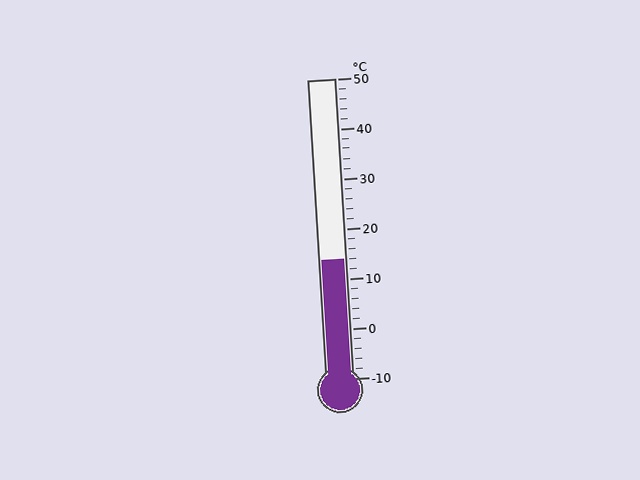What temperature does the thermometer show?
The thermometer shows approximately 14°C.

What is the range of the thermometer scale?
The thermometer scale ranges from -10°C to 50°C.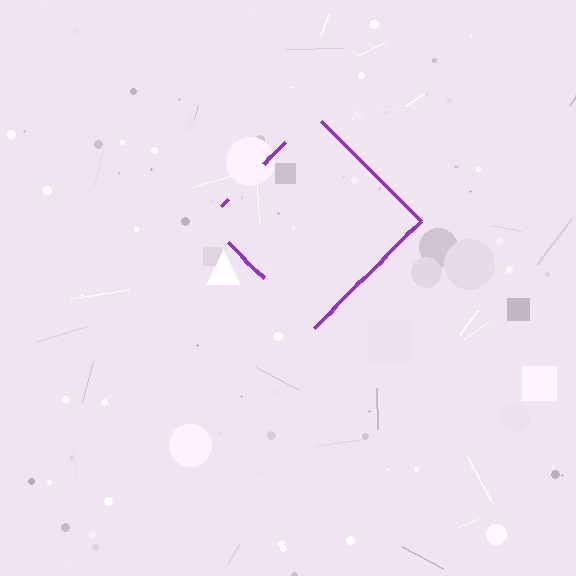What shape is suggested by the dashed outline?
The dashed outline suggests a diamond.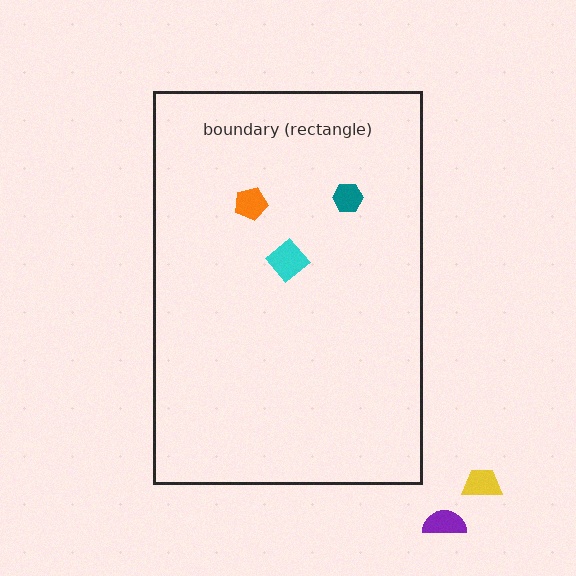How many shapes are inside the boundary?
3 inside, 2 outside.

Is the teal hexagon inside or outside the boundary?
Inside.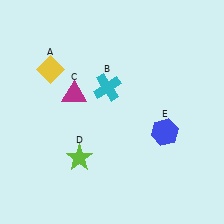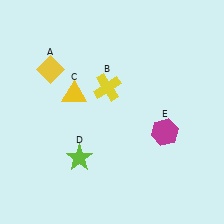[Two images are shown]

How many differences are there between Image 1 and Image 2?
There are 3 differences between the two images.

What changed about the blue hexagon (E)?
In Image 1, E is blue. In Image 2, it changed to magenta.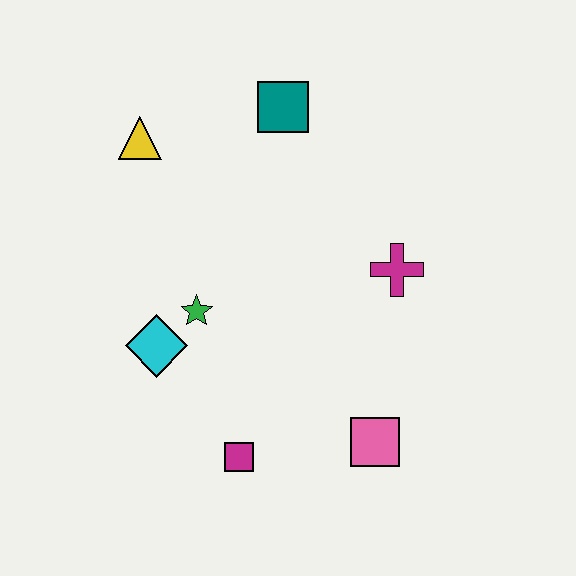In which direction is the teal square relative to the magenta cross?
The teal square is above the magenta cross.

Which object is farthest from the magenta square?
The teal square is farthest from the magenta square.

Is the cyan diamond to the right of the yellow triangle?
Yes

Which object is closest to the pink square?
The magenta square is closest to the pink square.